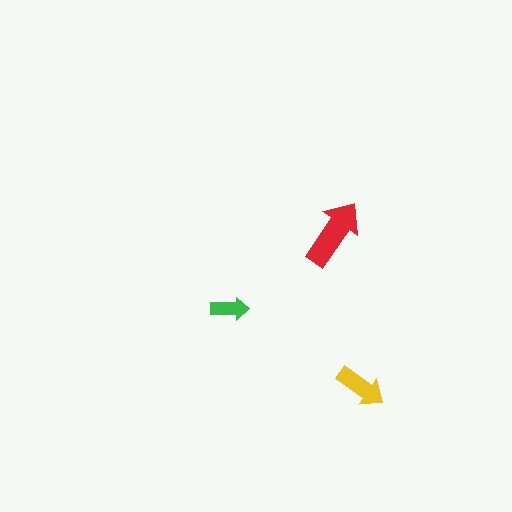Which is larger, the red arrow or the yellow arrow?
The red one.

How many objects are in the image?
There are 3 objects in the image.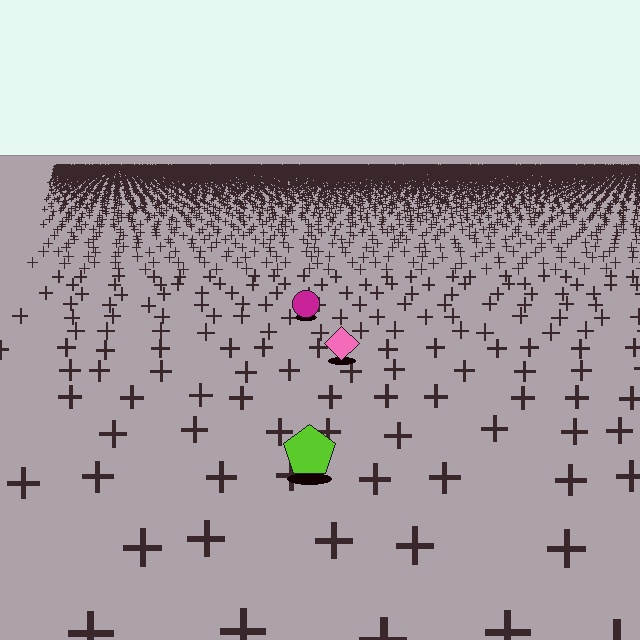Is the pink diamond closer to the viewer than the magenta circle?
Yes. The pink diamond is closer — you can tell from the texture gradient: the ground texture is coarser near it.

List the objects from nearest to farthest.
From nearest to farthest: the lime pentagon, the pink diamond, the magenta circle.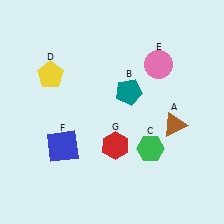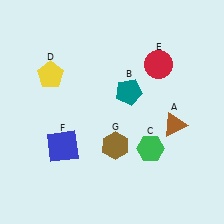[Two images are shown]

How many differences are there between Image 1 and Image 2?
There are 2 differences between the two images.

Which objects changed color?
E changed from pink to red. G changed from red to brown.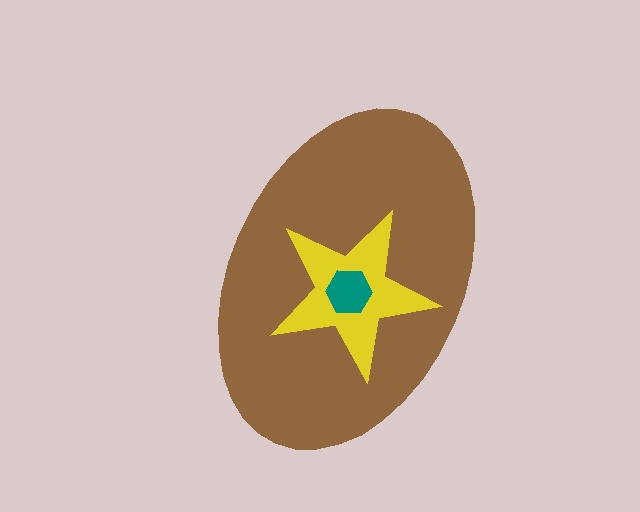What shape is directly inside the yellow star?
The teal hexagon.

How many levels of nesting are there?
3.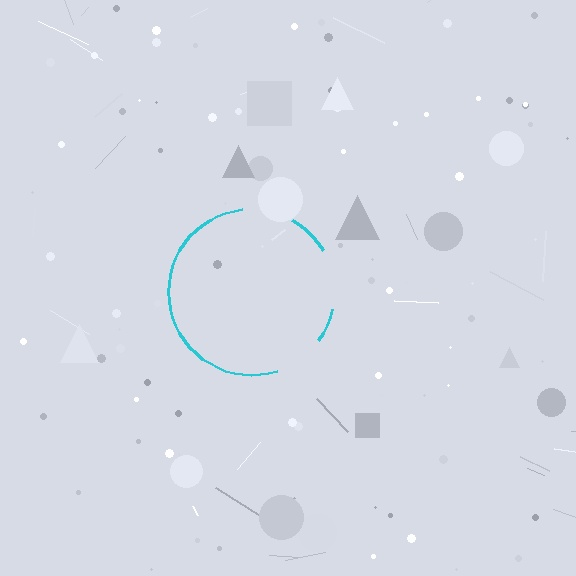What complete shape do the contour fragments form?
The contour fragments form a circle.